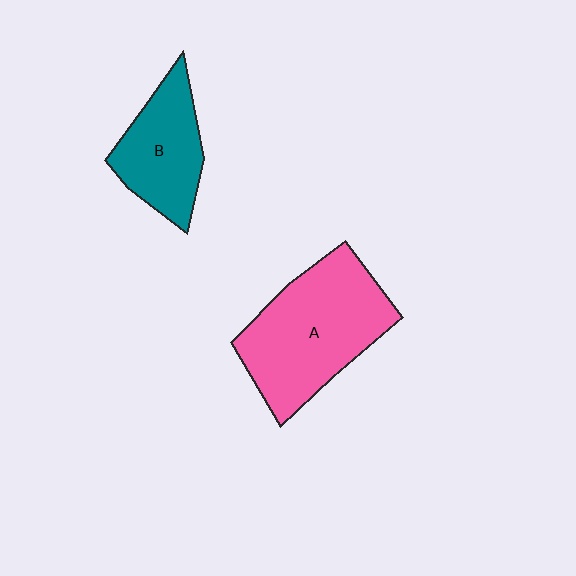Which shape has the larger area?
Shape A (pink).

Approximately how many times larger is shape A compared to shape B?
Approximately 1.7 times.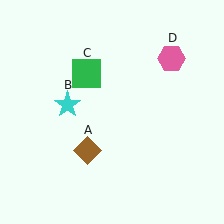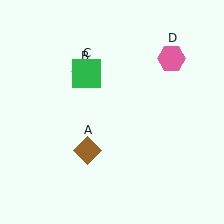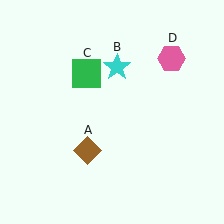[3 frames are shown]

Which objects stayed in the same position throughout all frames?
Brown diamond (object A) and green square (object C) and pink hexagon (object D) remained stationary.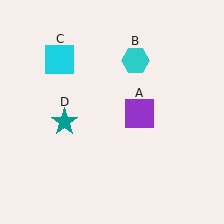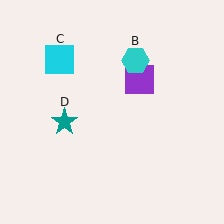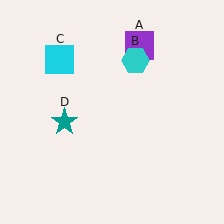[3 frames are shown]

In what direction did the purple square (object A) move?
The purple square (object A) moved up.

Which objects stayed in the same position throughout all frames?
Cyan hexagon (object B) and cyan square (object C) and teal star (object D) remained stationary.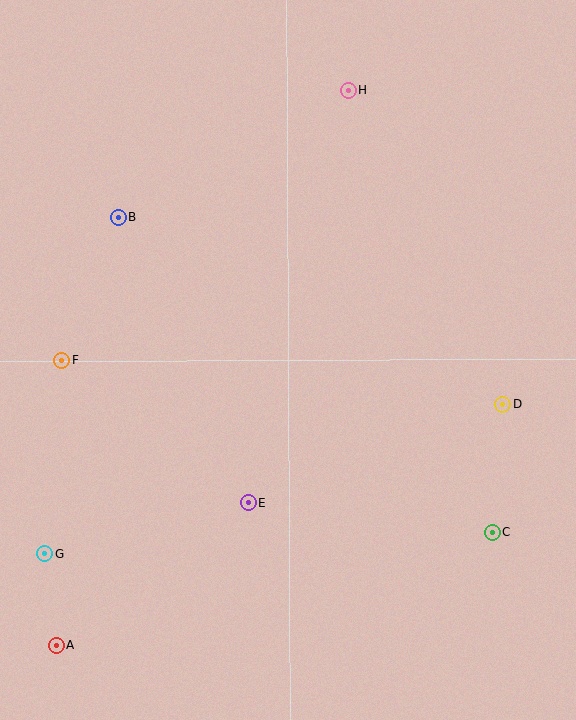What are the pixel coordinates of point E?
Point E is at (248, 503).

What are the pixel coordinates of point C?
Point C is at (492, 532).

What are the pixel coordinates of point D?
Point D is at (503, 404).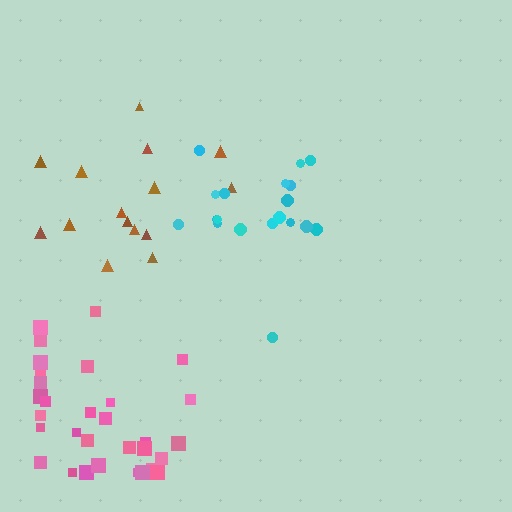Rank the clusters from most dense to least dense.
cyan, pink, brown.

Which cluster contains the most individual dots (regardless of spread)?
Pink (32).